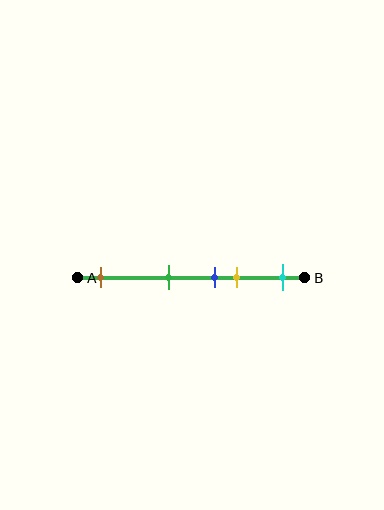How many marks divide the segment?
There are 5 marks dividing the segment.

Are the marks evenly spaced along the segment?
No, the marks are not evenly spaced.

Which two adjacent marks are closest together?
The blue and yellow marks are the closest adjacent pair.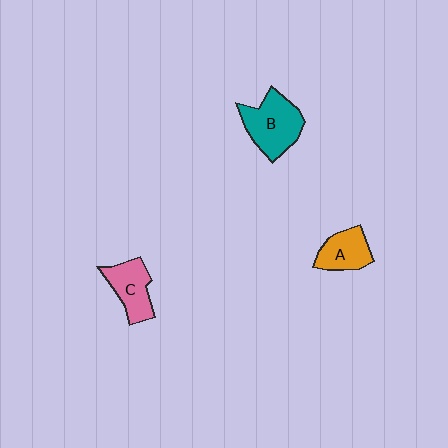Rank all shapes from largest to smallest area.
From largest to smallest: B (teal), C (pink), A (orange).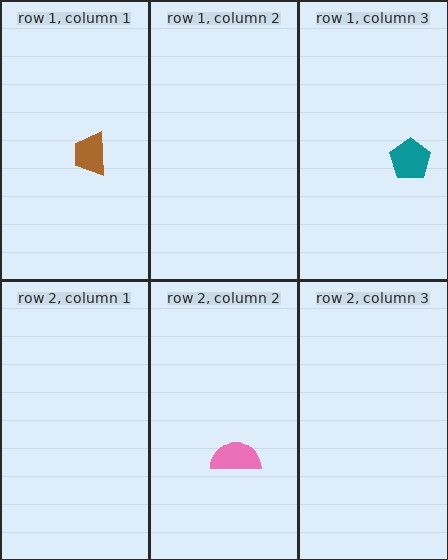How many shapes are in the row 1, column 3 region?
1.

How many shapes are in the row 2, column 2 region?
1.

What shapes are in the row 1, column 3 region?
The teal pentagon.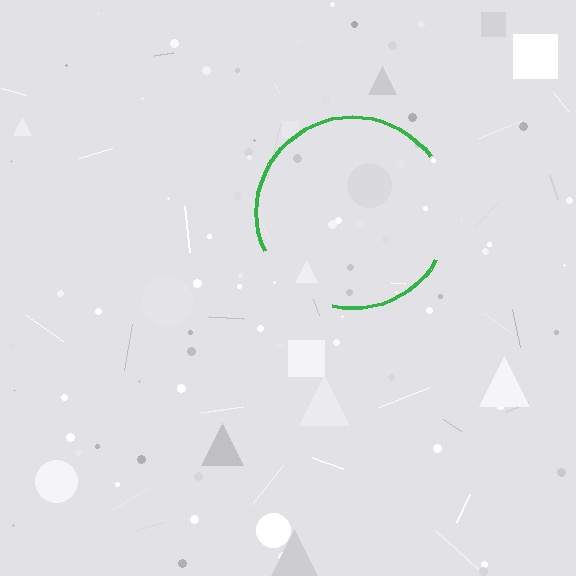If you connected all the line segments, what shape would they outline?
They would outline a circle.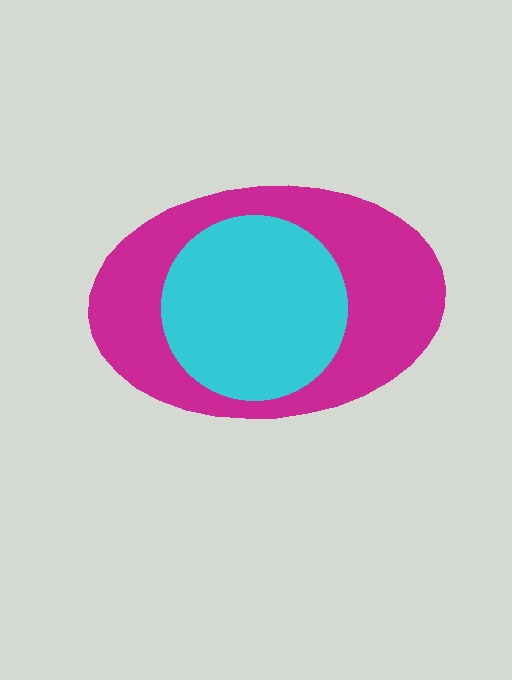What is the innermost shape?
The cyan circle.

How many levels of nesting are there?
2.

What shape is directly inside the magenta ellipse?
The cyan circle.